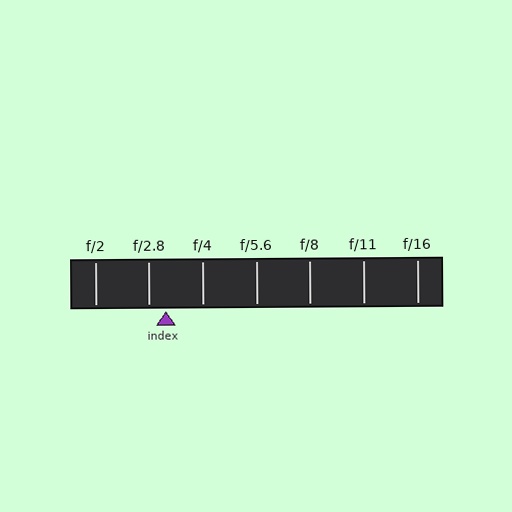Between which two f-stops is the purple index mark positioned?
The index mark is between f/2.8 and f/4.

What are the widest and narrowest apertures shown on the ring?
The widest aperture shown is f/2 and the narrowest is f/16.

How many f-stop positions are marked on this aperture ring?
There are 7 f-stop positions marked.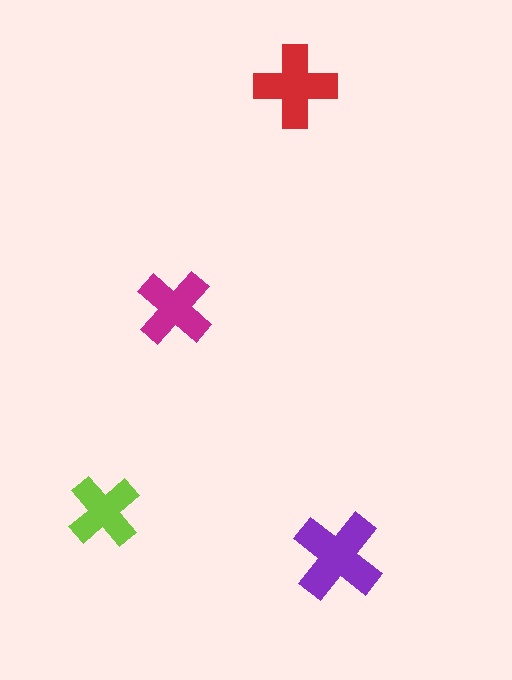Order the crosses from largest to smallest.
the purple one, the red one, the magenta one, the lime one.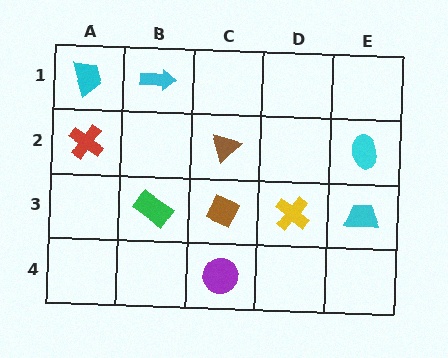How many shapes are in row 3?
4 shapes.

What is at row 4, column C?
A purple circle.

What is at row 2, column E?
A cyan ellipse.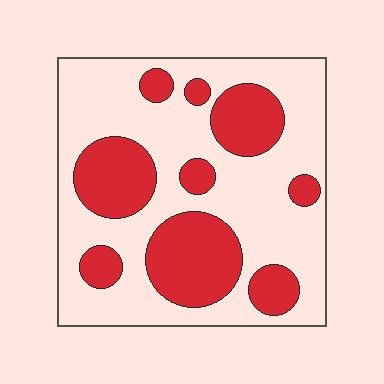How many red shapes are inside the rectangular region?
9.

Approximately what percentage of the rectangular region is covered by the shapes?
Approximately 35%.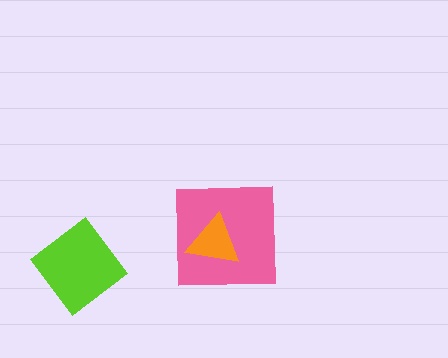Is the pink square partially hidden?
Yes, it is partially covered by another shape.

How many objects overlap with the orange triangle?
1 object overlaps with the orange triangle.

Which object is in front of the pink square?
The orange triangle is in front of the pink square.